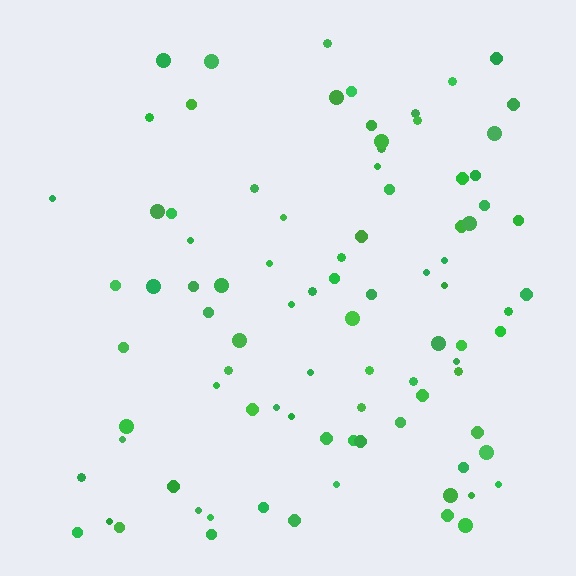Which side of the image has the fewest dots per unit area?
The left.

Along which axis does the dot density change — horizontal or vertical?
Horizontal.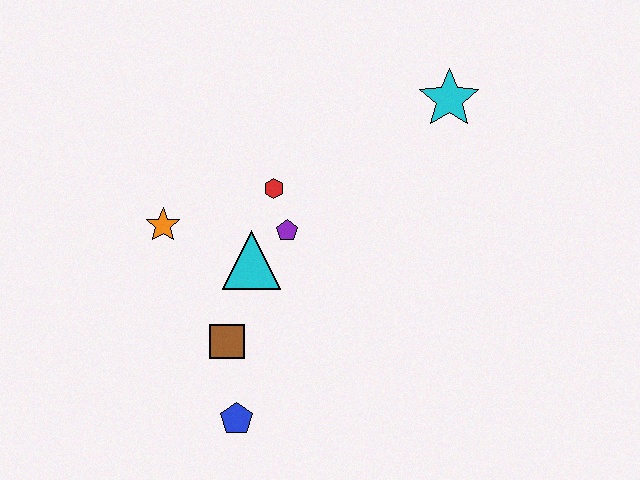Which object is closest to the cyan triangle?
The purple pentagon is closest to the cyan triangle.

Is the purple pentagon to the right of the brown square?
Yes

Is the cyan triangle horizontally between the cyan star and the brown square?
Yes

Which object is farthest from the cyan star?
The blue pentagon is farthest from the cyan star.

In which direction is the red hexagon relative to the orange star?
The red hexagon is to the right of the orange star.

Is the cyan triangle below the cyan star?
Yes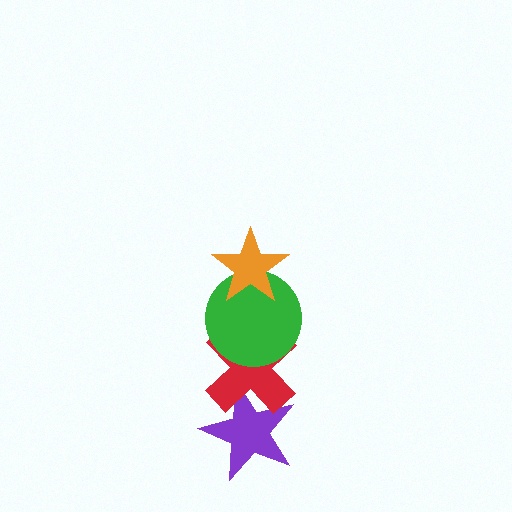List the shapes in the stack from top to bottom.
From top to bottom: the orange star, the green circle, the red cross, the purple star.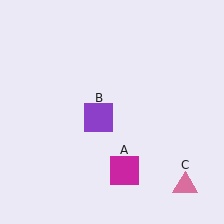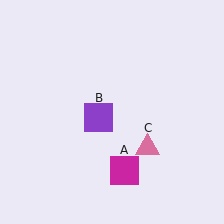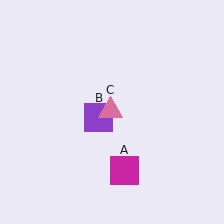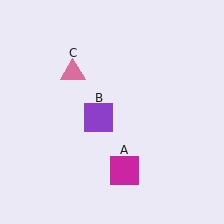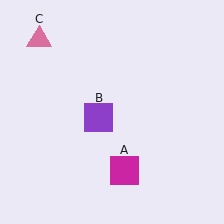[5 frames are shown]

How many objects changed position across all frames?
1 object changed position: pink triangle (object C).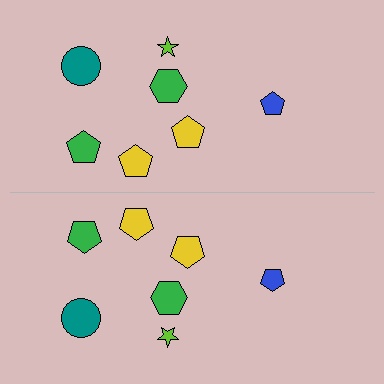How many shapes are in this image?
There are 14 shapes in this image.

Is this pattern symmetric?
Yes, this pattern has bilateral (reflection) symmetry.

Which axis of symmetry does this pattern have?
The pattern has a horizontal axis of symmetry running through the center of the image.